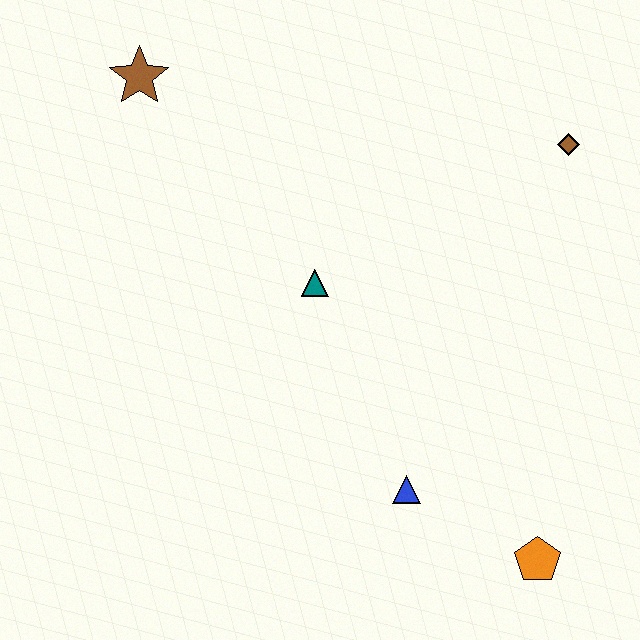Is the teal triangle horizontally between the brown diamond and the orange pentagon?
No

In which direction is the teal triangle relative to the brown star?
The teal triangle is below the brown star.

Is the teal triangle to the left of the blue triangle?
Yes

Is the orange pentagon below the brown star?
Yes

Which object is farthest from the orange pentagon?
The brown star is farthest from the orange pentagon.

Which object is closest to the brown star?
The teal triangle is closest to the brown star.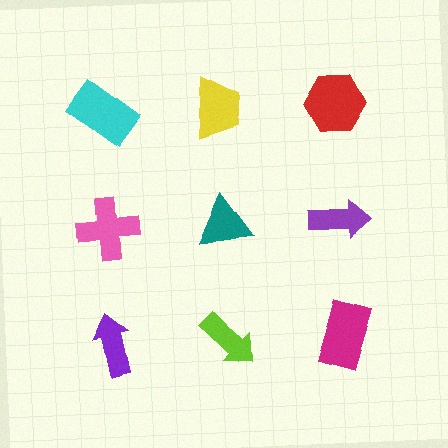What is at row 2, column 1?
A pink cross.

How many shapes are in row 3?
3 shapes.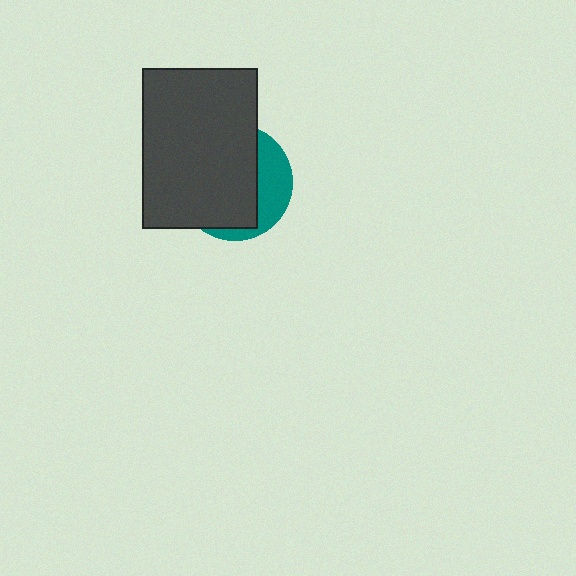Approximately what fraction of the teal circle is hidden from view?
Roughly 69% of the teal circle is hidden behind the dark gray rectangle.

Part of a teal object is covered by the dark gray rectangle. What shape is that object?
It is a circle.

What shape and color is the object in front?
The object in front is a dark gray rectangle.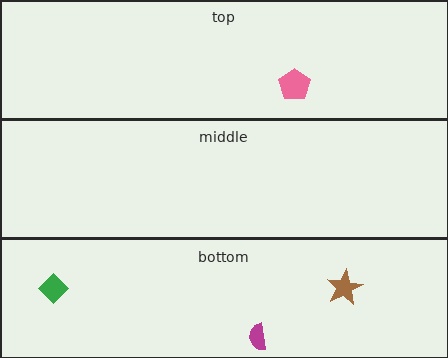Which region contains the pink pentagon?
The top region.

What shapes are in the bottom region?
The brown star, the green diamond, the magenta semicircle.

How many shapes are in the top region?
1.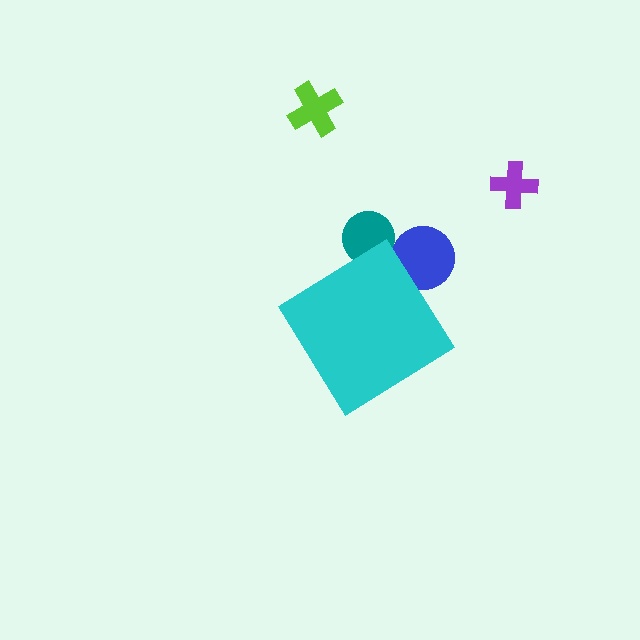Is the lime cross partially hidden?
No, the lime cross is fully visible.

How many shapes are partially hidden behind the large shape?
2 shapes are partially hidden.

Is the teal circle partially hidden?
Yes, the teal circle is partially hidden behind the cyan diamond.